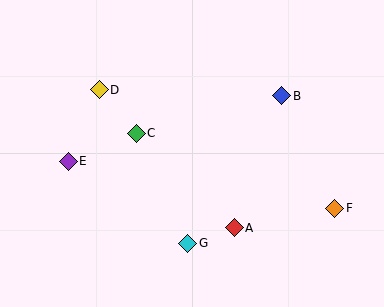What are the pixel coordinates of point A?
Point A is at (234, 228).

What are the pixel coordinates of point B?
Point B is at (282, 96).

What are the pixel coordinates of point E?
Point E is at (68, 161).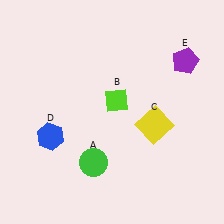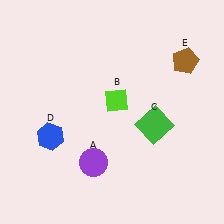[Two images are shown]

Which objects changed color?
A changed from green to purple. C changed from yellow to green. E changed from purple to brown.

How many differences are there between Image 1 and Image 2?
There are 3 differences between the two images.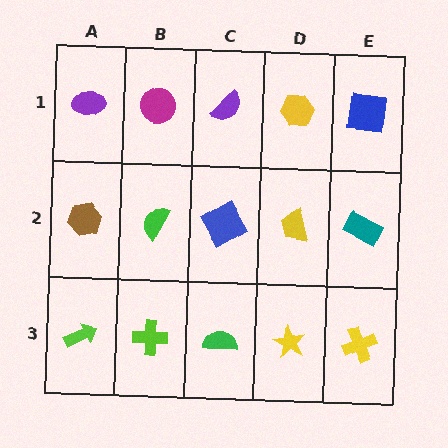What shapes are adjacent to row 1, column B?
A green semicircle (row 2, column B), a purple ellipse (row 1, column A), a purple semicircle (row 1, column C).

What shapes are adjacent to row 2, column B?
A magenta circle (row 1, column B), a lime cross (row 3, column B), a brown hexagon (row 2, column A), a blue diamond (row 2, column C).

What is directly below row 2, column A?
A lime arrow.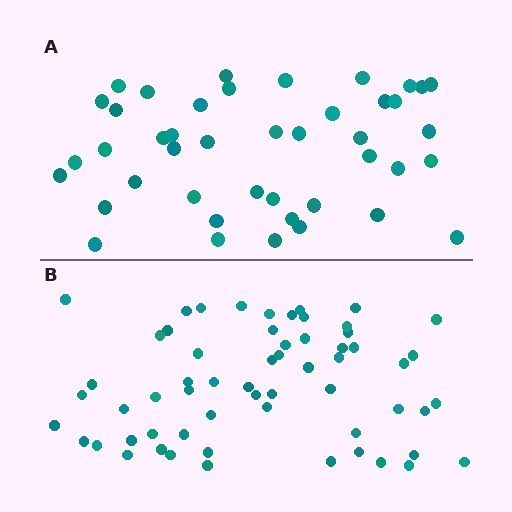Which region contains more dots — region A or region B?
Region B (the bottom region) has more dots.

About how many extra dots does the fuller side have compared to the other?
Region B has approximately 15 more dots than region A.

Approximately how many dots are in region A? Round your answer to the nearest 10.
About 40 dots. (The exact count is 43, which rounds to 40.)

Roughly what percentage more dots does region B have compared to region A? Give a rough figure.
About 40% more.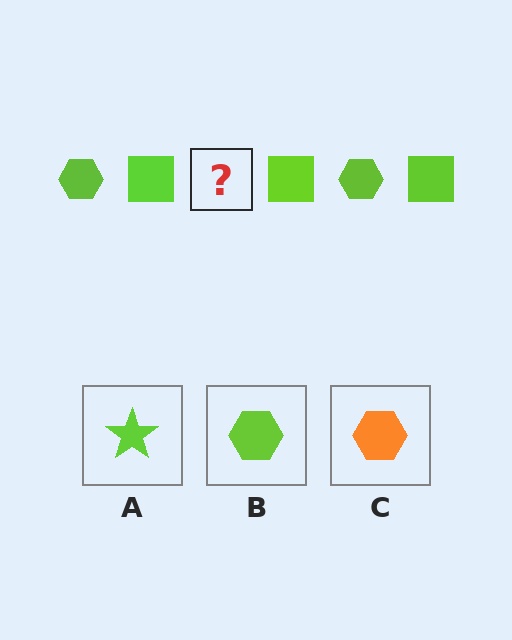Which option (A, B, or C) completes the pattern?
B.